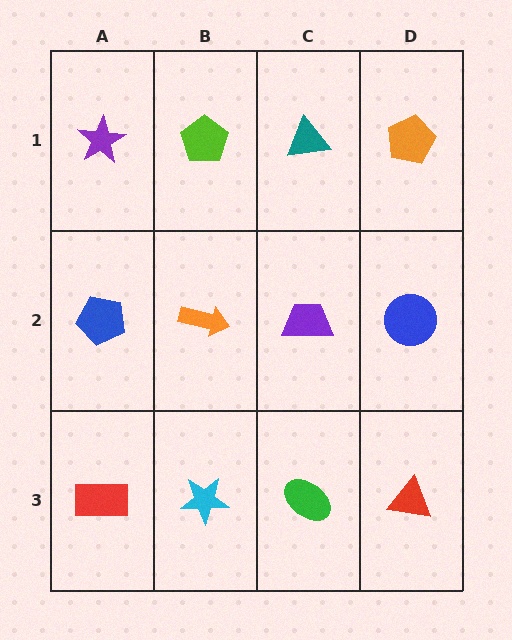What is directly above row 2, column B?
A lime pentagon.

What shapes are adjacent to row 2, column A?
A purple star (row 1, column A), a red rectangle (row 3, column A), an orange arrow (row 2, column B).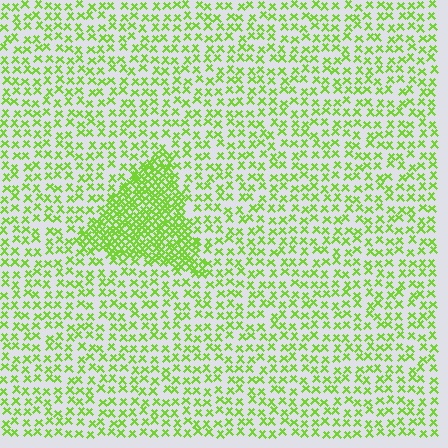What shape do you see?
I see a triangle.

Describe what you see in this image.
The image contains small lime elements arranged at two different densities. A triangle-shaped region is visible where the elements are more densely packed than the surrounding area.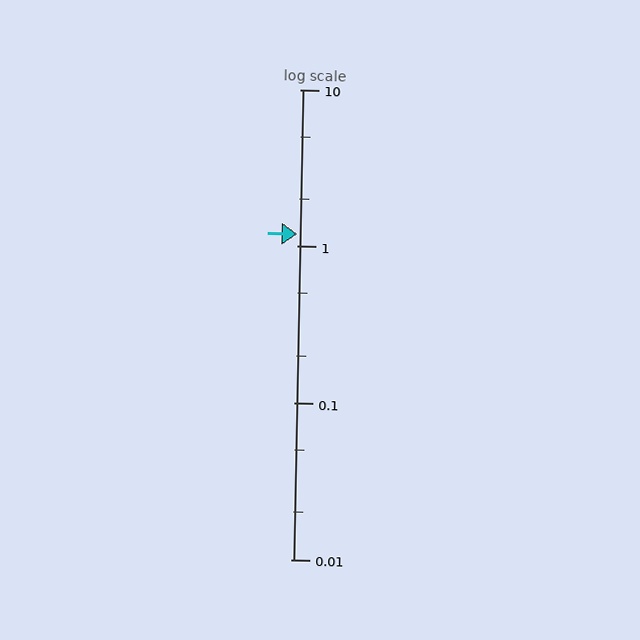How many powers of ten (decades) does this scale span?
The scale spans 3 decades, from 0.01 to 10.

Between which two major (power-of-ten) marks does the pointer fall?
The pointer is between 1 and 10.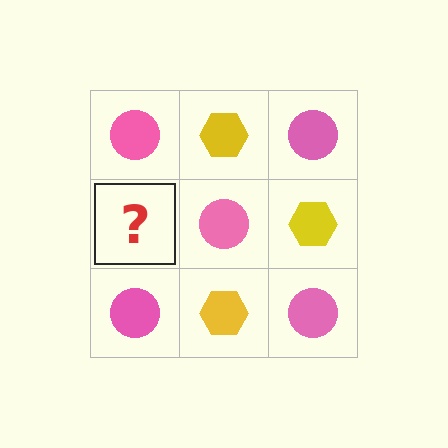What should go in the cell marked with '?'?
The missing cell should contain a yellow hexagon.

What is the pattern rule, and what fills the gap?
The rule is that it alternates pink circle and yellow hexagon in a checkerboard pattern. The gap should be filled with a yellow hexagon.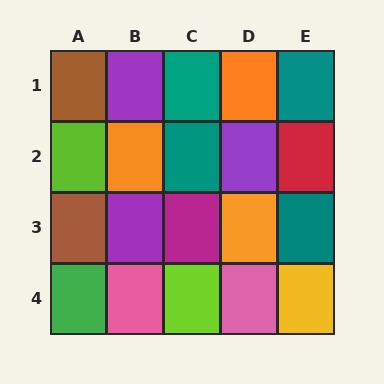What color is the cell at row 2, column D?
Purple.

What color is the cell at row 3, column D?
Orange.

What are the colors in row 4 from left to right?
Green, pink, lime, pink, yellow.